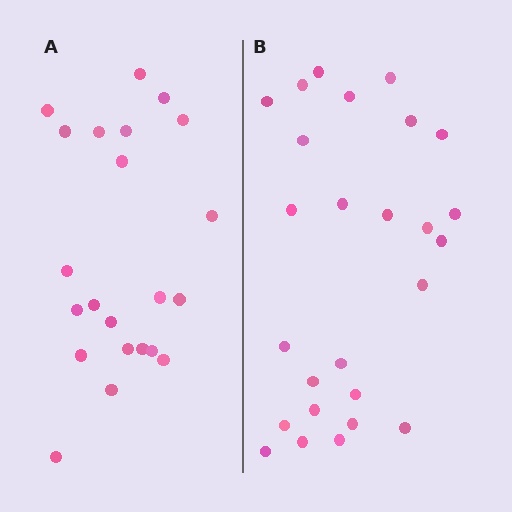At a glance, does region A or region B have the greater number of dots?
Region B (the right region) has more dots.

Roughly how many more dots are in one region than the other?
Region B has about 4 more dots than region A.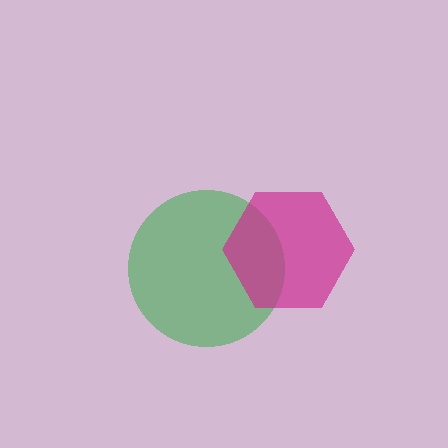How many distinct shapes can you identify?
There are 2 distinct shapes: a green circle, a magenta hexagon.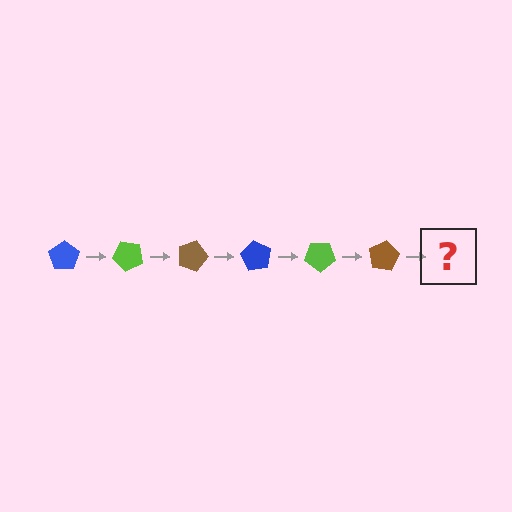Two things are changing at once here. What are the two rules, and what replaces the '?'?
The two rules are that it rotates 45 degrees each step and the color cycles through blue, lime, and brown. The '?' should be a blue pentagon, rotated 270 degrees from the start.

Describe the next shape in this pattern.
It should be a blue pentagon, rotated 270 degrees from the start.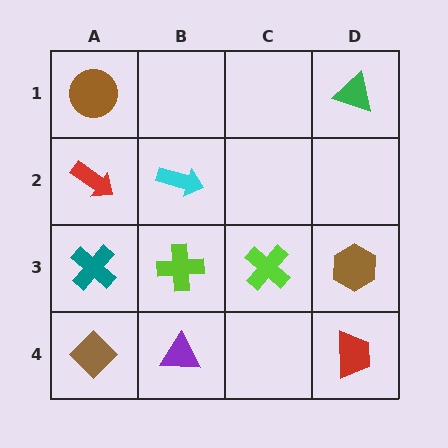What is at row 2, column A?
A red arrow.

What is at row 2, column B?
A cyan arrow.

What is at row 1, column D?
A green triangle.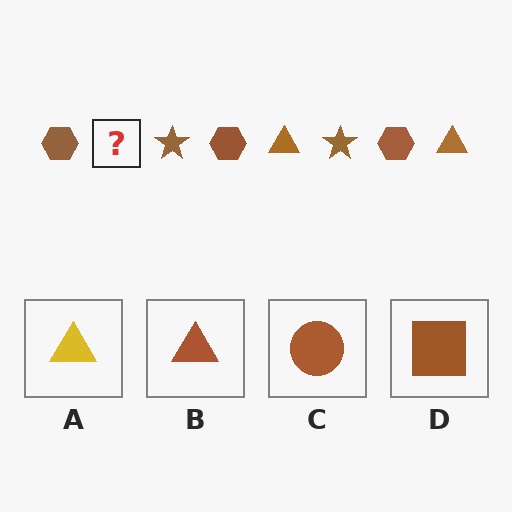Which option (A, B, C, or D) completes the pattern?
B.